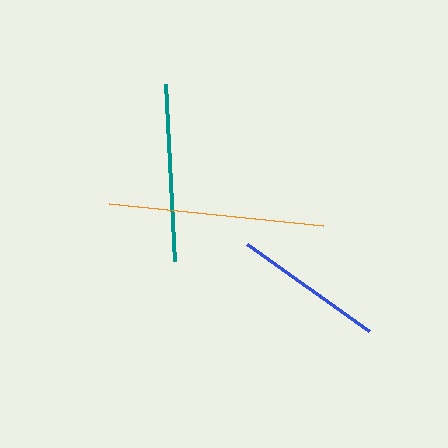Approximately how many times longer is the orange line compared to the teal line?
The orange line is approximately 1.2 times the length of the teal line.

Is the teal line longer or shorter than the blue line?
The teal line is longer than the blue line.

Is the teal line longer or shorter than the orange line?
The orange line is longer than the teal line.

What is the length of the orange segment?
The orange segment is approximately 215 pixels long.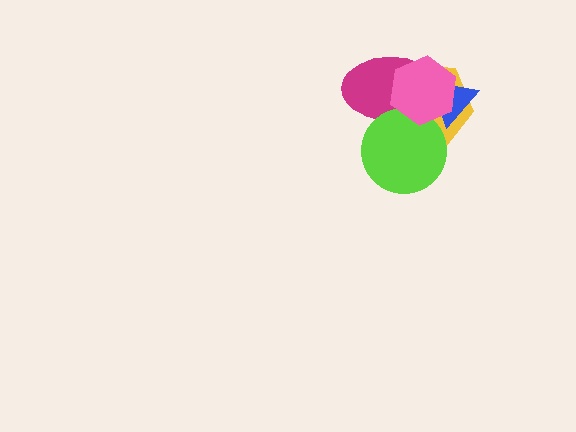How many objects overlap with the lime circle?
3 objects overlap with the lime circle.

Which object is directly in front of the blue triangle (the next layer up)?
The magenta ellipse is directly in front of the blue triangle.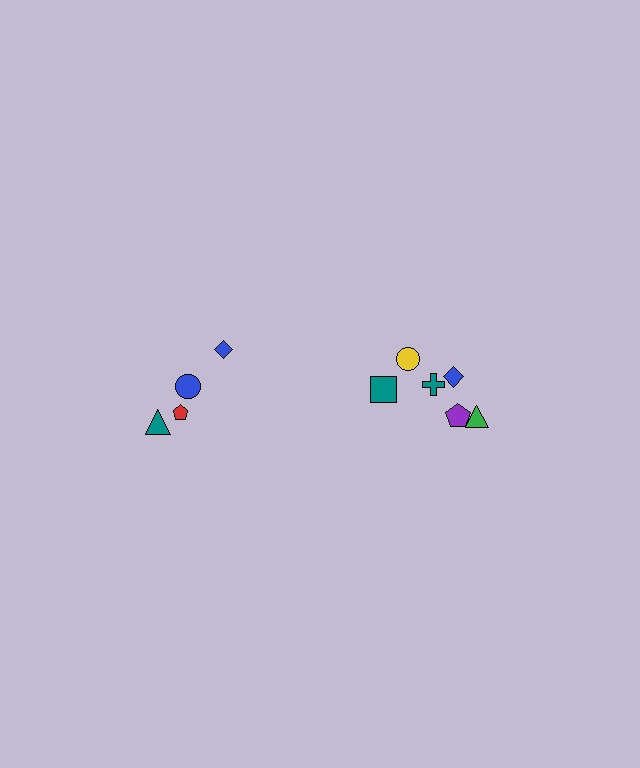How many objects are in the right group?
There are 6 objects.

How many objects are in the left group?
There are 4 objects.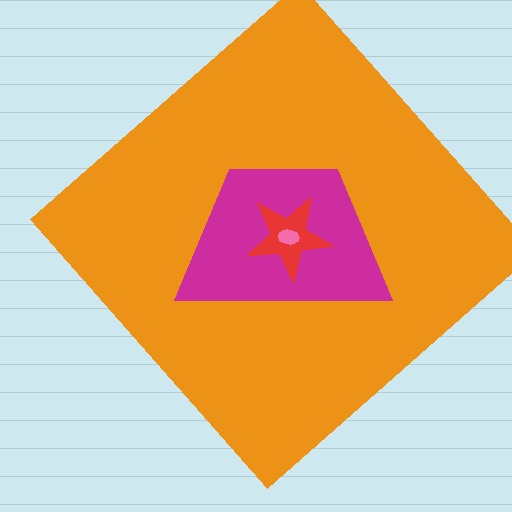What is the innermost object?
The pink ellipse.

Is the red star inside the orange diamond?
Yes.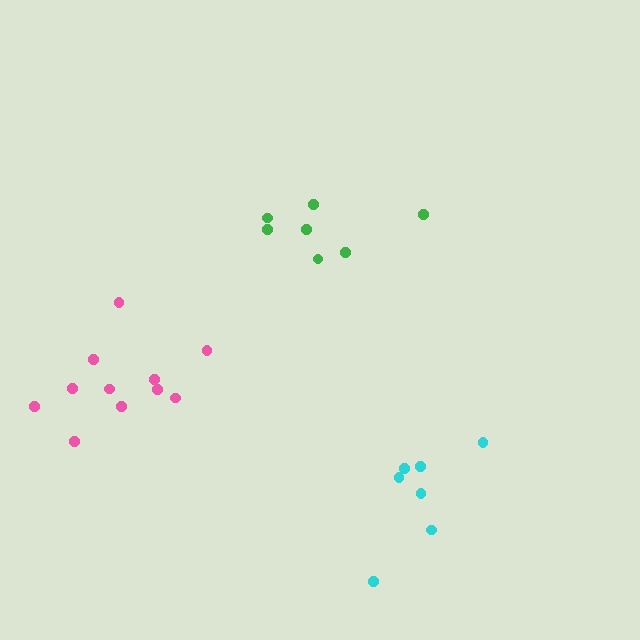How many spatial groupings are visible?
There are 3 spatial groupings.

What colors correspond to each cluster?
The clusters are colored: pink, green, cyan.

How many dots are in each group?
Group 1: 11 dots, Group 2: 7 dots, Group 3: 7 dots (25 total).